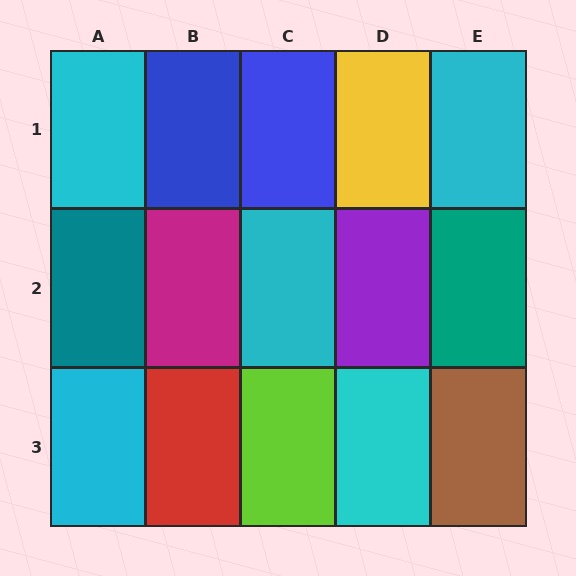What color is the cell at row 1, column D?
Yellow.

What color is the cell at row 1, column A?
Cyan.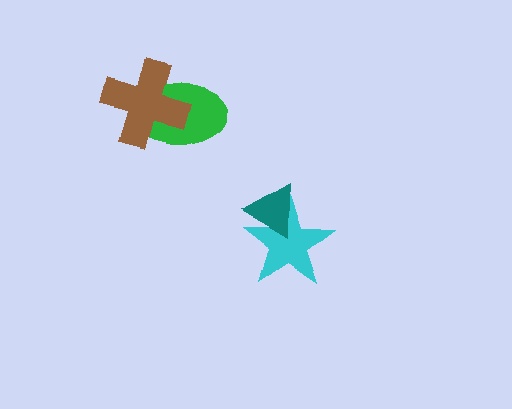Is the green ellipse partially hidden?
Yes, it is partially covered by another shape.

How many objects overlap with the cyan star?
1 object overlaps with the cyan star.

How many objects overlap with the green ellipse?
1 object overlaps with the green ellipse.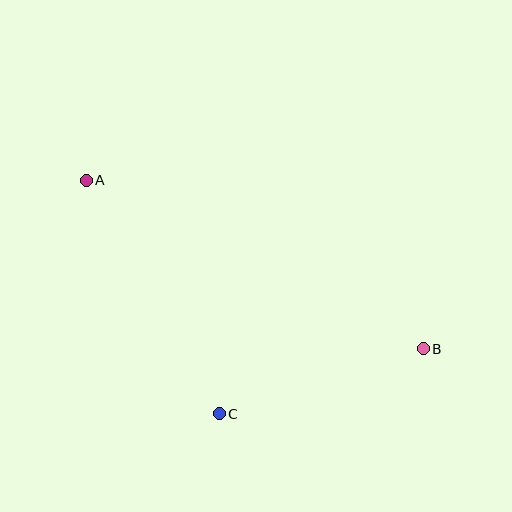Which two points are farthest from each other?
Points A and B are farthest from each other.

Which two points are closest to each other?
Points B and C are closest to each other.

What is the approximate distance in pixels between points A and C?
The distance between A and C is approximately 269 pixels.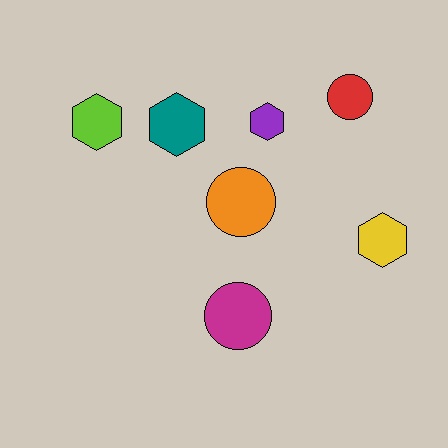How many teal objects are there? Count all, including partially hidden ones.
There is 1 teal object.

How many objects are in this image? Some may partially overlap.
There are 7 objects.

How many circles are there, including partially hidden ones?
There are 3 circles.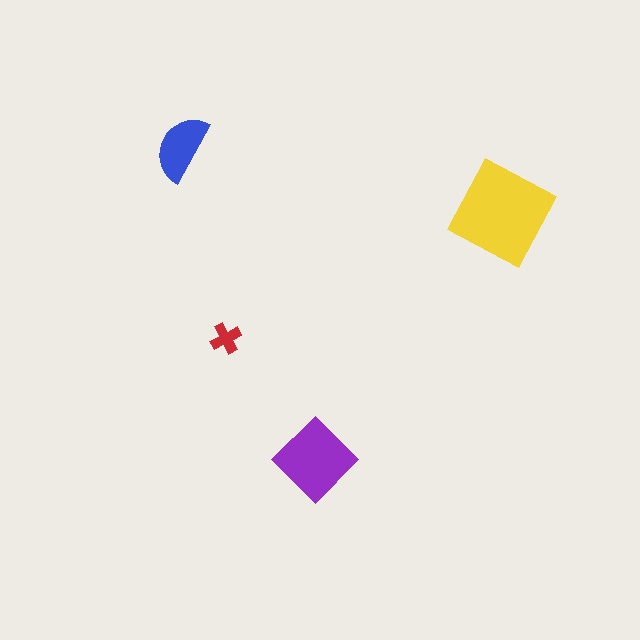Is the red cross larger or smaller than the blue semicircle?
Smaller.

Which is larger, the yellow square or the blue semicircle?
The yellow square.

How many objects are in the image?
There are 4 objects in the image.